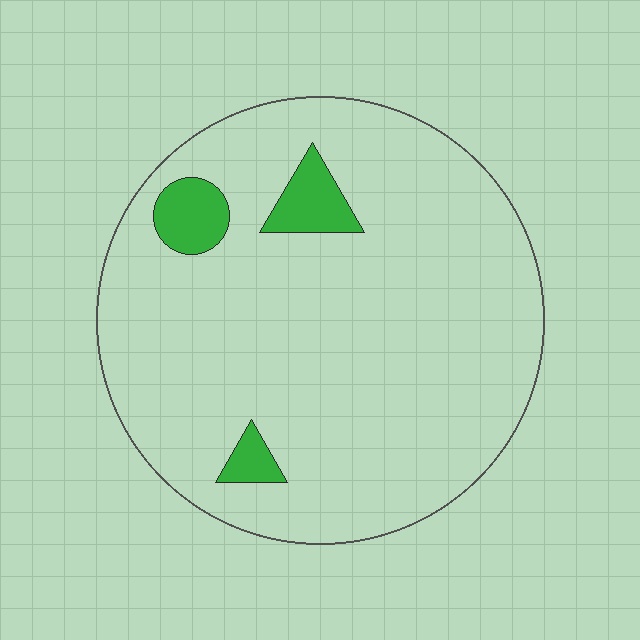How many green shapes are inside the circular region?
3.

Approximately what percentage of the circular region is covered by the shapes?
Approximately 10%.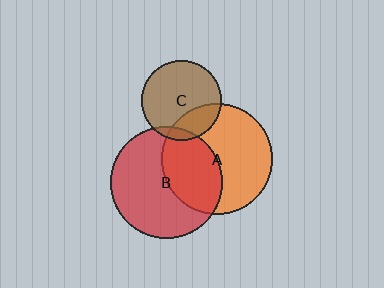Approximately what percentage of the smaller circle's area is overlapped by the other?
Approximately 10%.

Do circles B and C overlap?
Yes.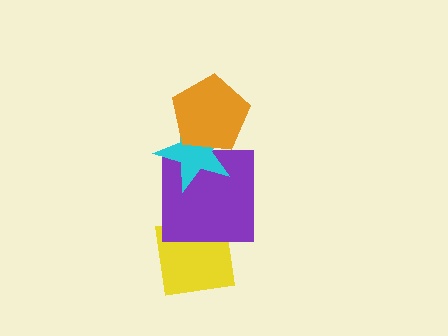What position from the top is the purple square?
The purple square is 3rd from the top.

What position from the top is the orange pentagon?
The orange pentagon is 1st from the top.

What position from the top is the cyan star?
The cyan star is 2nd from the top.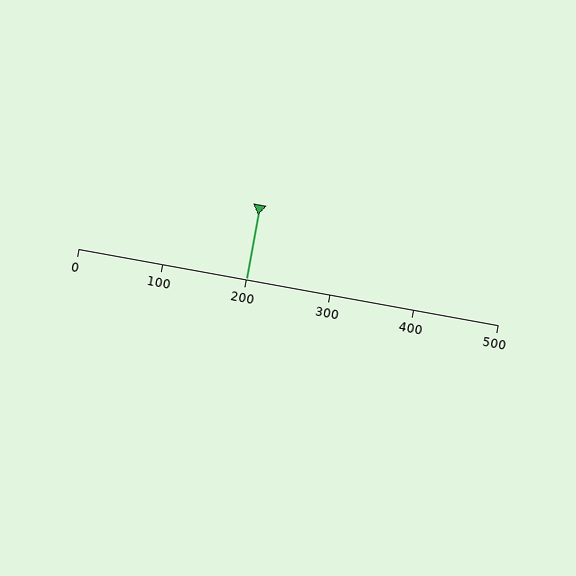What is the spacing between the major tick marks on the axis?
The major ticks are spaced 100 apart.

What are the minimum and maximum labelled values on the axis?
The axis runs from 0 to 500.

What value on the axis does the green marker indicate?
The marker indicates approximately 200.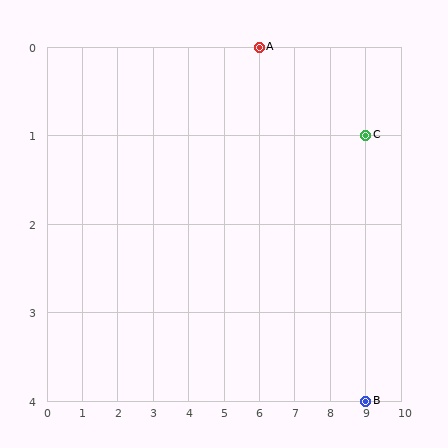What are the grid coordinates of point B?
Point B is at grid coordinates (9, 4).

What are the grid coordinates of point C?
Point C is at grid coordinates (9, 1).